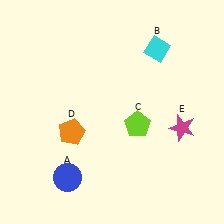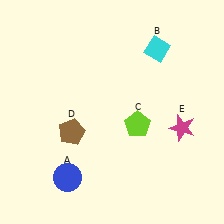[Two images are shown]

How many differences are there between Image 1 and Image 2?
There is 1 difference between the two images.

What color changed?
The pentagon (D) changed from orange in Image 1 to brown in Image 2.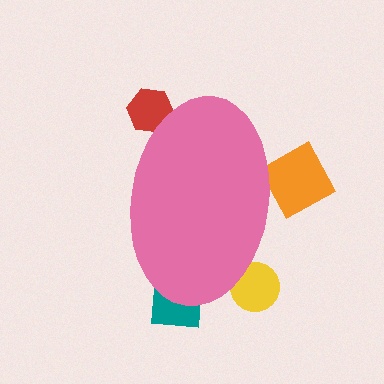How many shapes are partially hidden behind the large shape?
4 shapes are partially hidden.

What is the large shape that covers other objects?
A pink ellipse.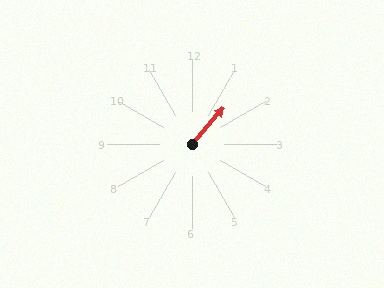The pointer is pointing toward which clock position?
Roughly 1 o'clock.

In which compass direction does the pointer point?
Northeast.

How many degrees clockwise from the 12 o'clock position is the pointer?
Approximately 41 degrees.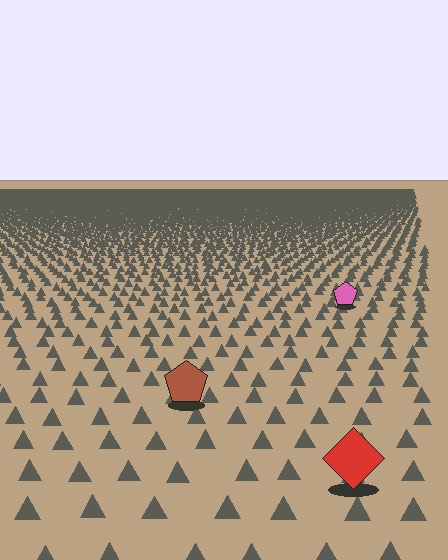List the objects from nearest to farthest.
From nearest to farthest: the red diamond, the brown pentagon, the pink pentagon.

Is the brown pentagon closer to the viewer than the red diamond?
No. The red diamond is closer — you can tell from the texture gradient: the ground texture is coarser near it.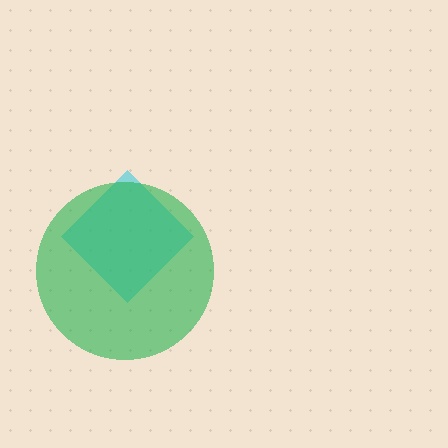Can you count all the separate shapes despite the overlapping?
Yes, there are 2 separate shapes.